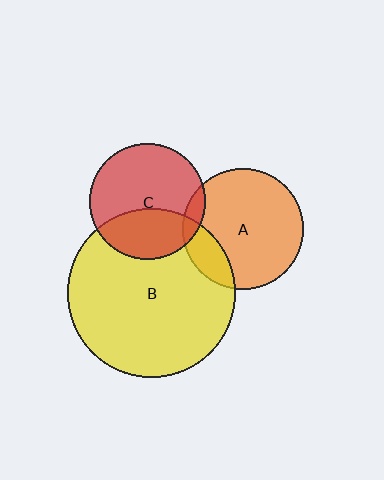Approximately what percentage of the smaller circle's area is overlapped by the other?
Approximately 35%.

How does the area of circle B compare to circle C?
Approximately 2.1 times.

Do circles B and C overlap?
Yes.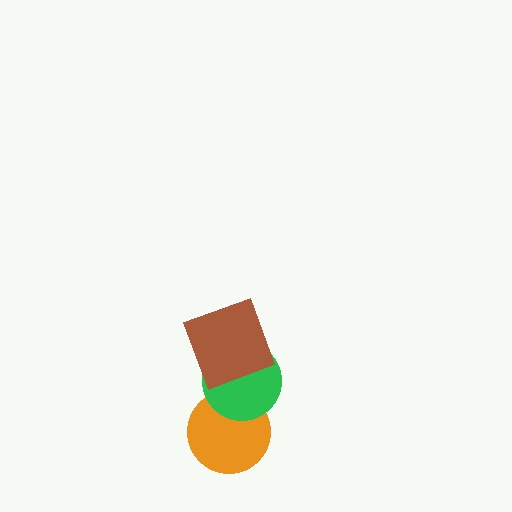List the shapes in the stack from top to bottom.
From top to bottom: the brown square, the green circle, the orange circle.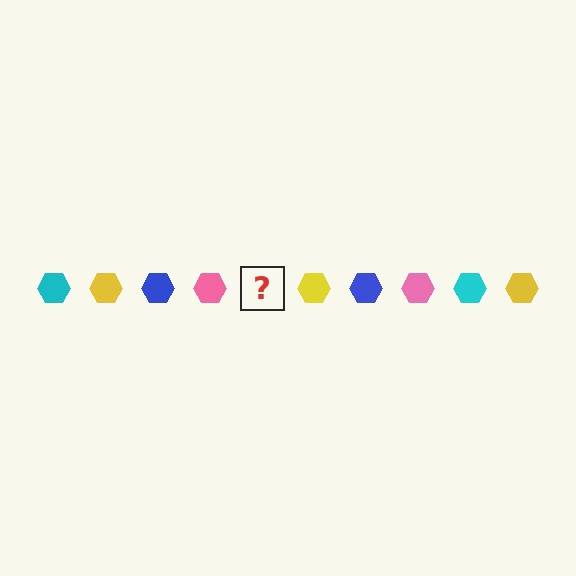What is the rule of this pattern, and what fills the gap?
The rule is that the pattern cycles through cyan, yellow, blue, pink hexagons. The gap should be filled with a cyan hexagon.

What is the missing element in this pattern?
The missing element is a cyan hexagon.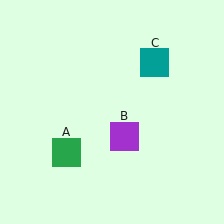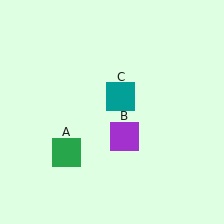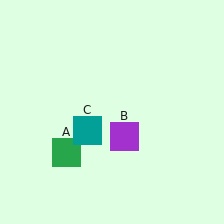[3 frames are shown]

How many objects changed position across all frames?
1 object changed position: teal square (object C).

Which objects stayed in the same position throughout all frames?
Green square (object A) and purple square (object B) remained stationary.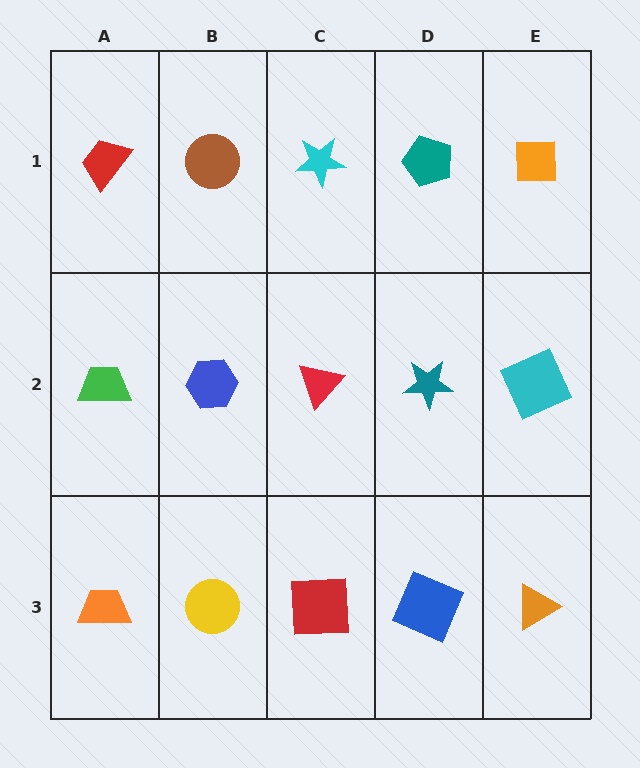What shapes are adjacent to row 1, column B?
A blue hexagon (row 2, column B), a red trapezoid (row 1, column A), a cyan star (row 1, column C).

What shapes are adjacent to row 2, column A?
A red trapezoid (row 1, column A), an orange trapezoid (row 3, column A), a blue hexagon (row 2, column B).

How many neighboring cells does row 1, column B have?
3.